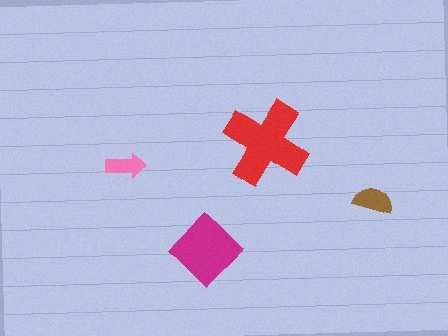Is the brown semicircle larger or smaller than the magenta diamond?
Smaller.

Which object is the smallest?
The pink arrow.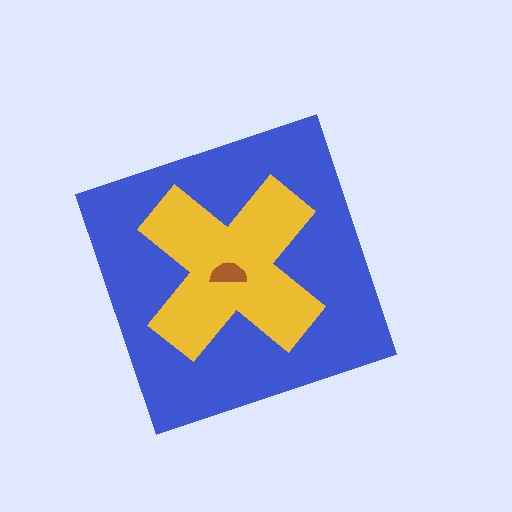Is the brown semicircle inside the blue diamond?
Yes.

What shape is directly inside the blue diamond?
The yellow cross.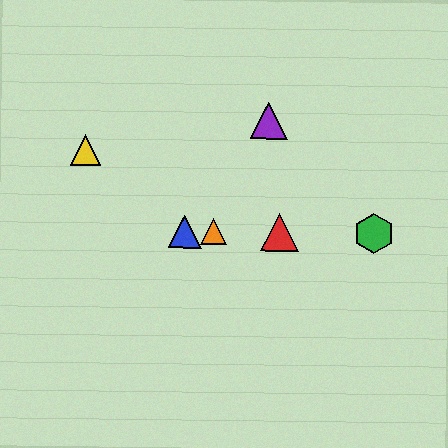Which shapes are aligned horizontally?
The red triangle, the blue triangle, the green hexagon, the orange triangle are aligned horizontally.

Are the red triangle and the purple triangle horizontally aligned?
No, the red triangle is at y≈232 and the purple triangle is at y≈121.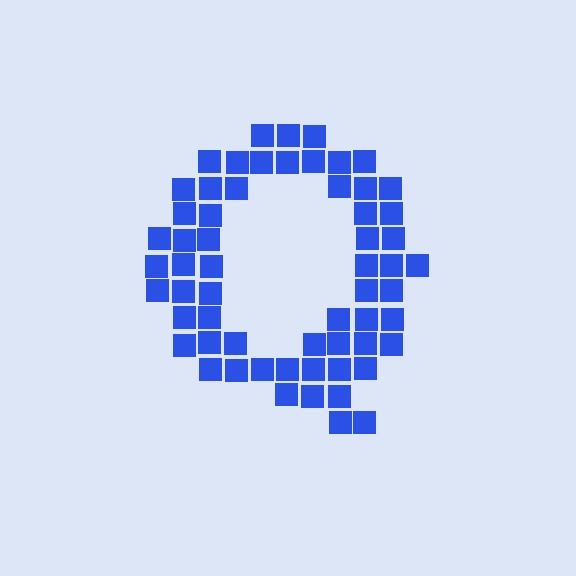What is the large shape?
The large shape is the letter Q.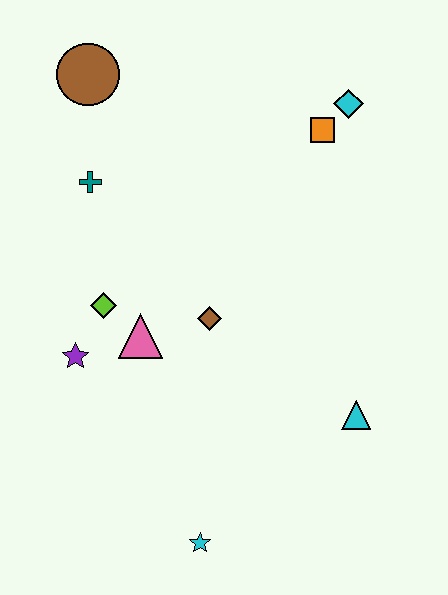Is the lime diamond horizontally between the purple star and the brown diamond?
Yes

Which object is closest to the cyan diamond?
The orange square is closest to the cyan diamond.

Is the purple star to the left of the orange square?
Yes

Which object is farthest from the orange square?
The cyan star is farthest from the orange square.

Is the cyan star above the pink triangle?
No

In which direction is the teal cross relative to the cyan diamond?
The teal cross is to the left of the cyan diamond.